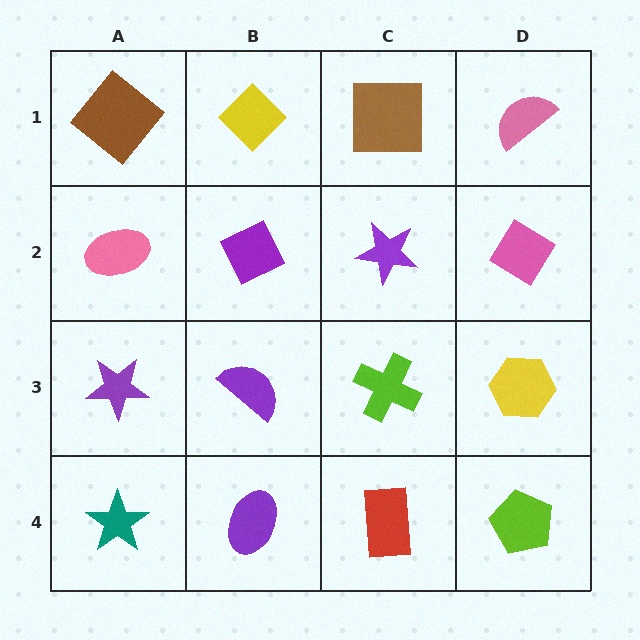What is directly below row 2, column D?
A yellow hexagon.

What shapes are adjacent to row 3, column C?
A purple star (row 2, column C), a red rectangle (row 4, column C), a purple semicircle (row 3, column B), a yellow hexagon (row 3, column D).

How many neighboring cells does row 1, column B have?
3.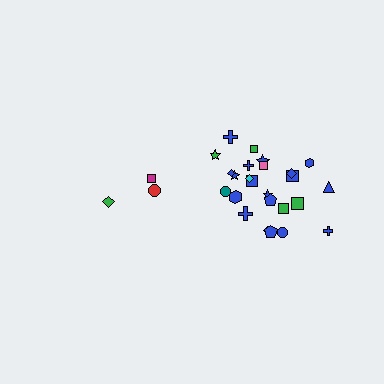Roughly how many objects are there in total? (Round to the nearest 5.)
Roughly 30 objects in total.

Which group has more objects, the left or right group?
The right group.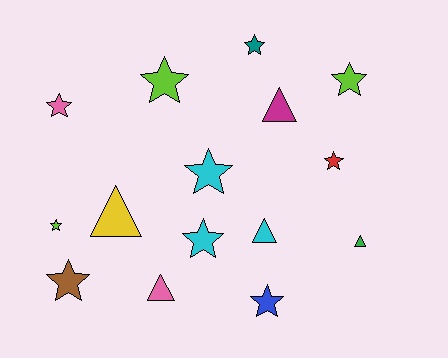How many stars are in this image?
There are 10 stars.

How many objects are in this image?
There are 15 objects.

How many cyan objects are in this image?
There are 3 cyan objects.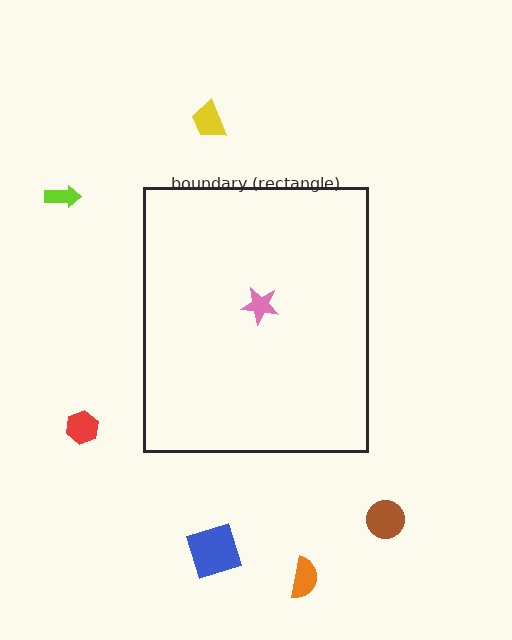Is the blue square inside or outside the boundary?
Outside.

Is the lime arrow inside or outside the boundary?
Outside.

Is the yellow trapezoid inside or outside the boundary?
Outside.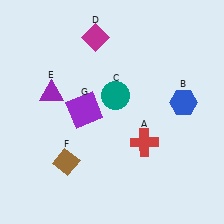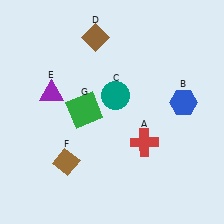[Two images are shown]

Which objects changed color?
D changed from magenta to brown. G changed from purple to green.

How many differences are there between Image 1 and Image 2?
There are 2 differences between the two images.